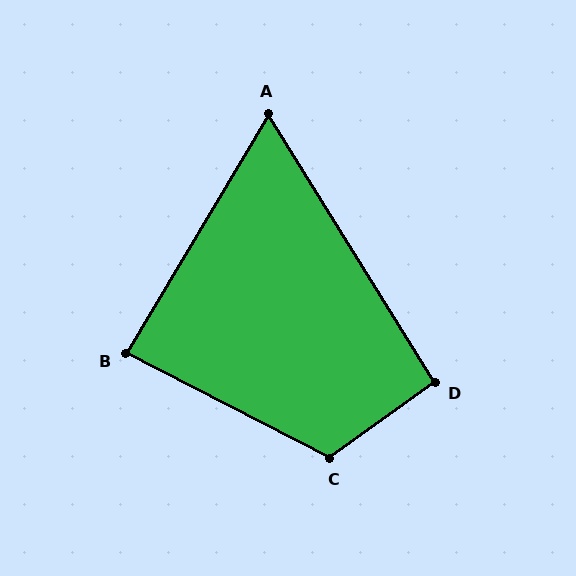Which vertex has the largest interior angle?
C, at approximately 117 degrees.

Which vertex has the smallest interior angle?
A, at approximately 63 degrees.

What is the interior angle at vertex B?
Approximately 86 degrees (approximately right).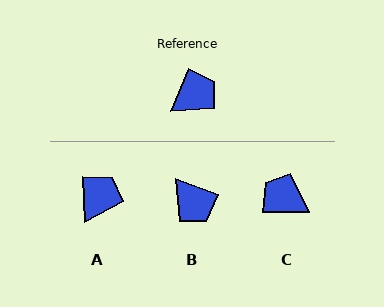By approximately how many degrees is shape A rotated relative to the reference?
Approximately 25 degrees counter-clockwise.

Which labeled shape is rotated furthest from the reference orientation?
C, about 112 degrees away.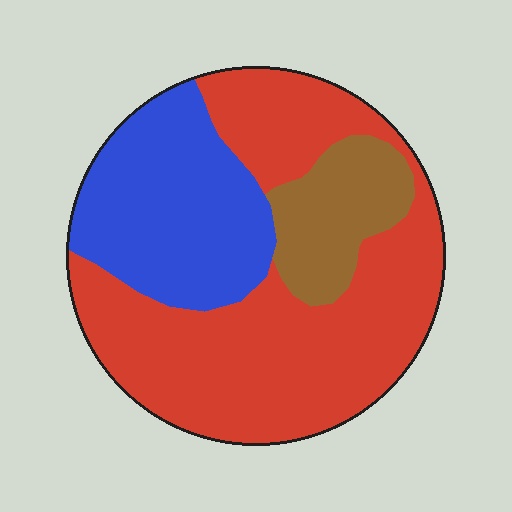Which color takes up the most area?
Red, at roughly 60%.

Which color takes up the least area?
Brown, at roughly 15%.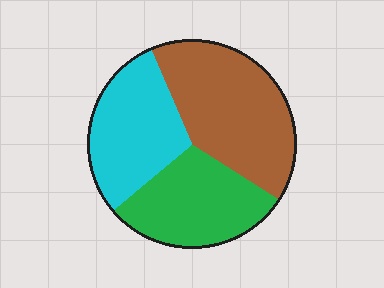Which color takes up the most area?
Brown, at roughly 40%.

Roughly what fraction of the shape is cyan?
Cyan takes up about one third (1/3) of the shape.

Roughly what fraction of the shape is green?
Green takes up about one third (1/3) of the shape.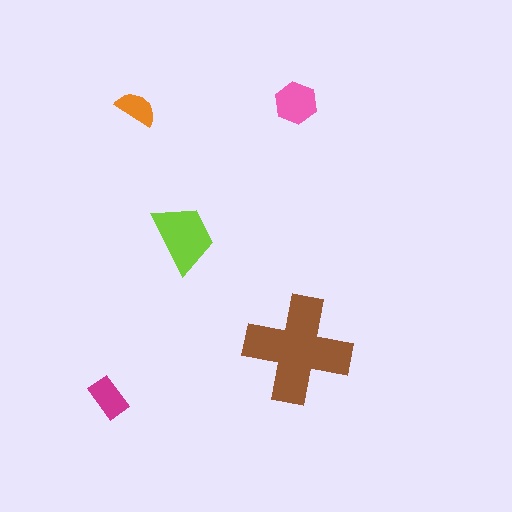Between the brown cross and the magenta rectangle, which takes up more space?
The brown cross.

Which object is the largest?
The brown cross.